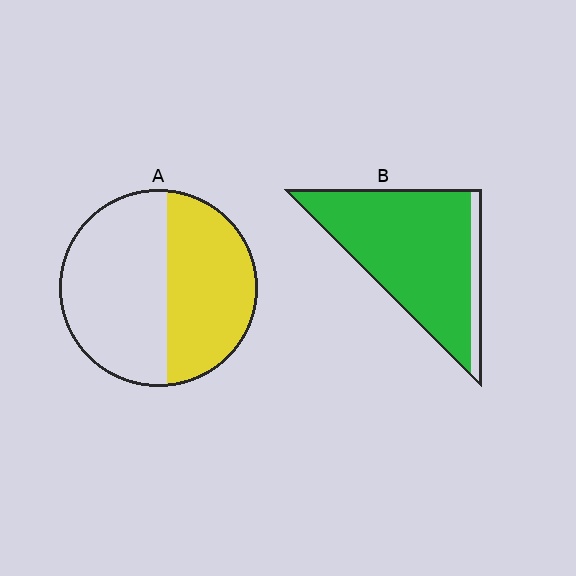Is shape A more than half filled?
No.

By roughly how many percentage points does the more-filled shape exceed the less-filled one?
By roughly 45 percentage points (B over A).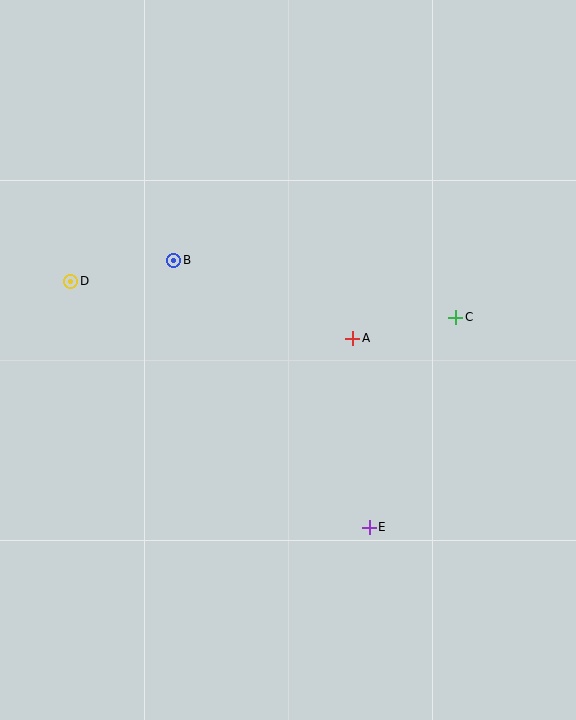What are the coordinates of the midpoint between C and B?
The midpoint between C and B is at (315, 289).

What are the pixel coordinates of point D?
Point D is at (71, 281).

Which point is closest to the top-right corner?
Point C is closest to the top-right corner.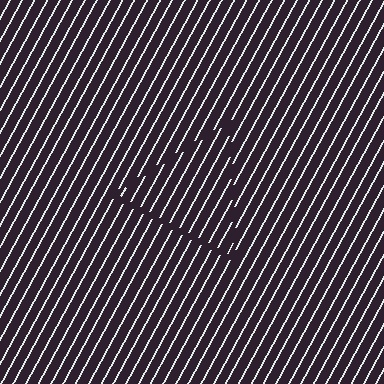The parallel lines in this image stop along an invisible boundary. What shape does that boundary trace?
An illusory triangle. The interior of the shape contains the same grating, shifted by half a period — the contour is defined by the phase discontinuity where line-ends from the inner and outer gratings abut.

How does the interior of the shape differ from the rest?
The interior of the shape contains the same grating, shifted by half a period — the contour is defined by the phase discontinuity where line-ends from the inner and outer gratings abut.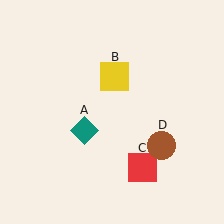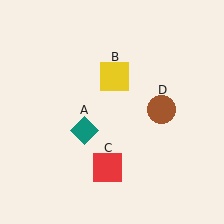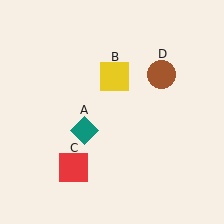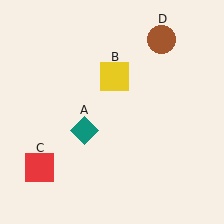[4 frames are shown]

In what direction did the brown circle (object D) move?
The brown circle (object D) moved up.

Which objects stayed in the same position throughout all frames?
Teal diamond (object A) and yellow square (object B) remained stationary.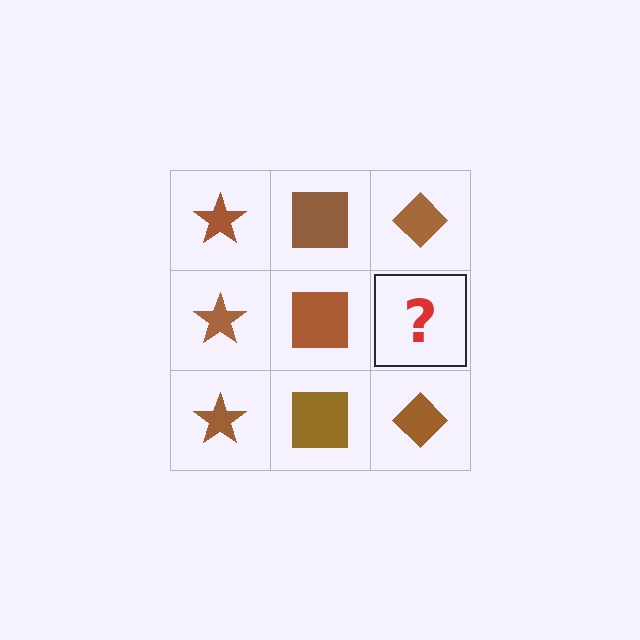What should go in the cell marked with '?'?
The missing cell should contain a brown diamond.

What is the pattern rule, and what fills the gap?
The rule is that each column has a consistent shape. The gap should be filled with a brown diamond.